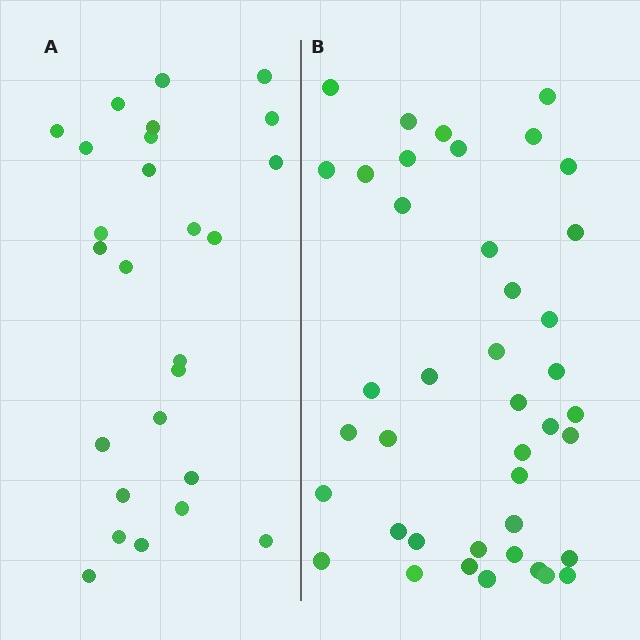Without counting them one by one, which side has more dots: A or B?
Region B (the right region) has more dots.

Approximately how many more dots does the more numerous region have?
Region B has approximately 15 more dots than region A.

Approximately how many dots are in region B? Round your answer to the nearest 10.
About 40 dots. (The exact count is 41, which rounds to 40.)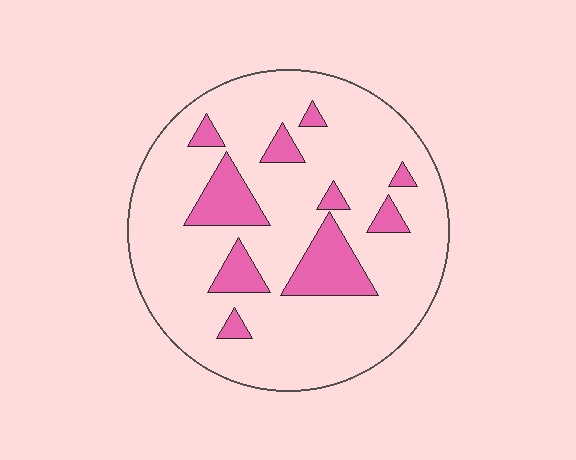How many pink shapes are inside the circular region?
10.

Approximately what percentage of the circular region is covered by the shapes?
Approximately 15%.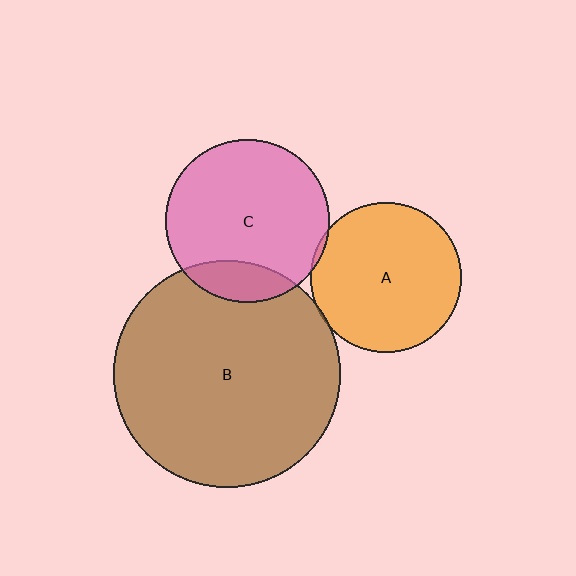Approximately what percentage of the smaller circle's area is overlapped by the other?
Approximately 5%.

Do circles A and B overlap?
Yes.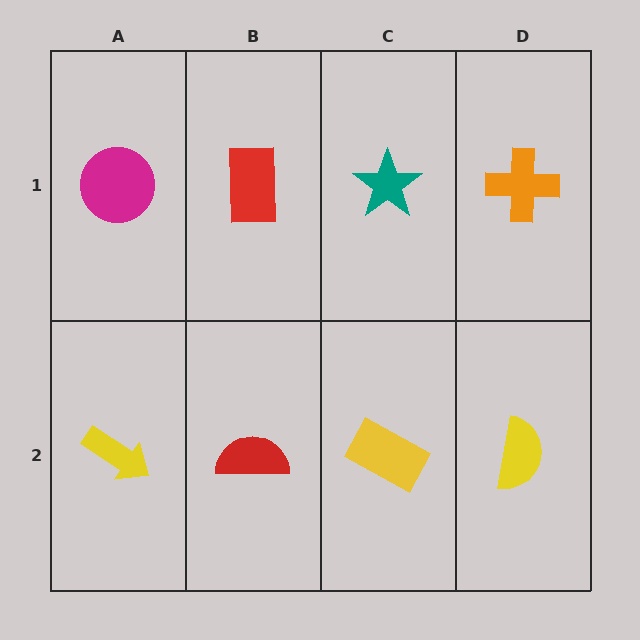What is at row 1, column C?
A teal star.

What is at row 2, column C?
A yellow rectangle.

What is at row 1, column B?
A red rectangle.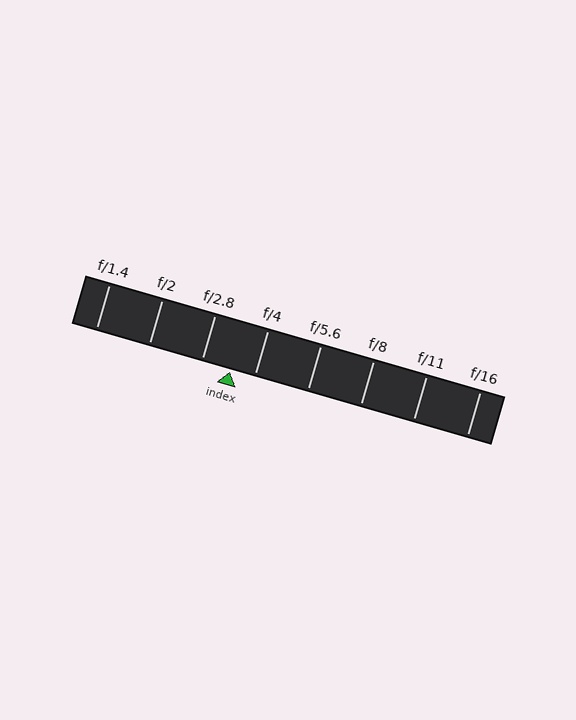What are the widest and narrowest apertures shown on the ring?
The widest aperture shown is f/1.4 and the narrowest is f/16.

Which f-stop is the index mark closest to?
The index mark is closest to f/4.